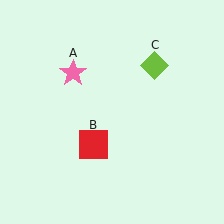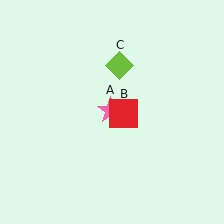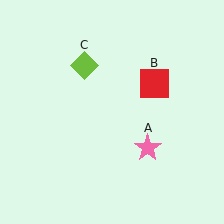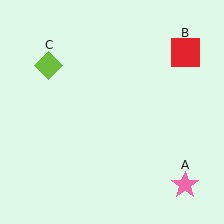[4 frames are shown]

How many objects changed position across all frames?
3 objects changed position: pink star (object A), red square (object B), lime diamond (object C).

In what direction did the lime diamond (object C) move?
The lime diamond (object C) moved left.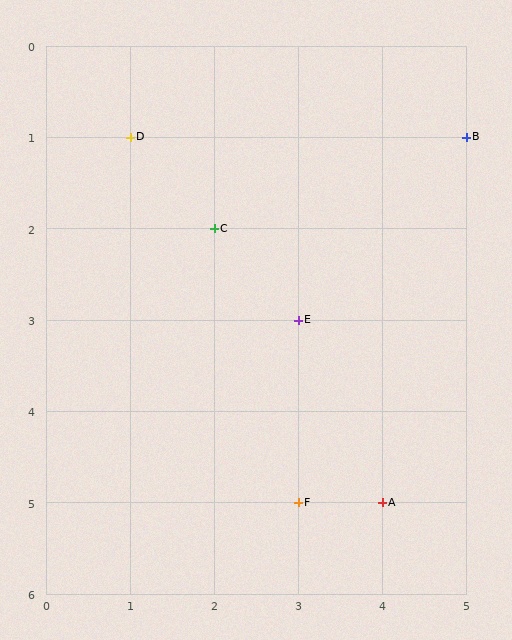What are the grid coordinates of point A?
Point A is at grid coordinates (4, 5).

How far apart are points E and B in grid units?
Points E and B are 2 columns and 2 rows apart (about 2.8 grid units diagonally).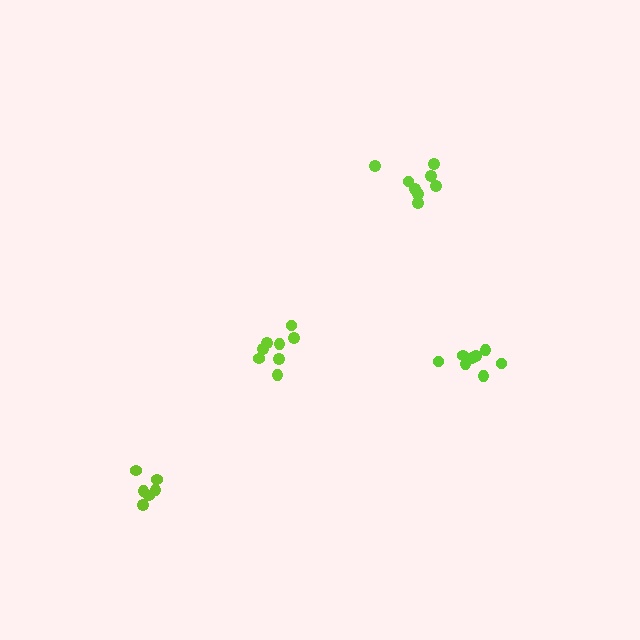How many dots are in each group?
Group 1: 8 dots, Group 2: 8 dots, Group 3: 8 dots, Group 4: 6 dots (30 total).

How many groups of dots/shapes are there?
There are 4 groups.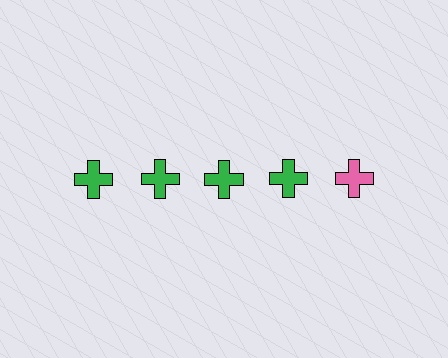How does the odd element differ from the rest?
It has a different color: pink instead of green.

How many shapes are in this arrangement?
There are 5 shapes arranged in a grid pattern.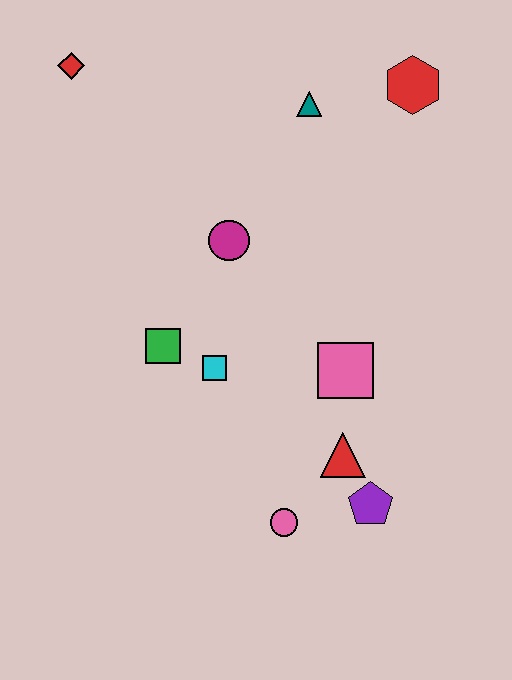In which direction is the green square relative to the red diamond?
The green square is below the red diamond.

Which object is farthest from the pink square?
The red diamond is farthest from the pink square.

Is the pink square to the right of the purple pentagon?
No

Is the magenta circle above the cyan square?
Yes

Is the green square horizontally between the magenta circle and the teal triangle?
No